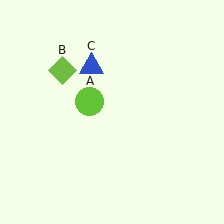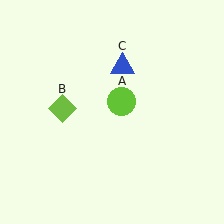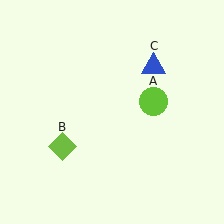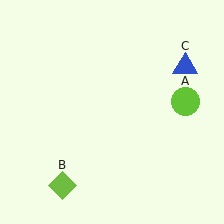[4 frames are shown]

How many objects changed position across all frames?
3 objects changed position: lime circle (object A), lime diamond (object B), blue triangle (object C).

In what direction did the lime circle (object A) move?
The lime circle (object A) moved right.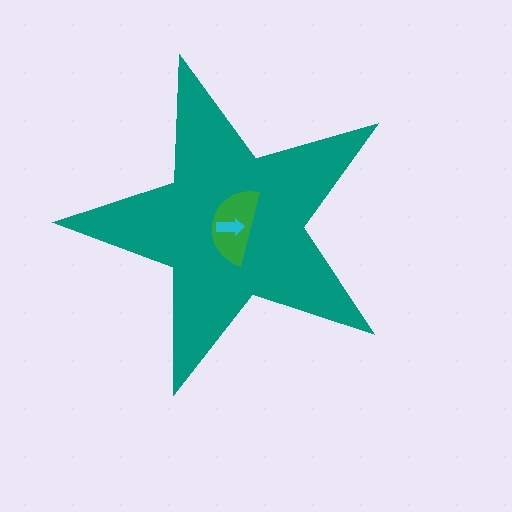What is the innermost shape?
The cyan arrow.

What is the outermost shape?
The teal star.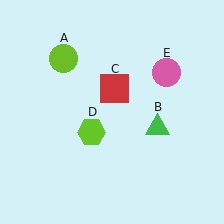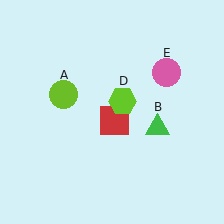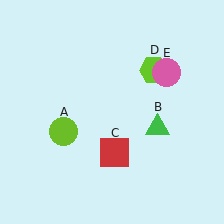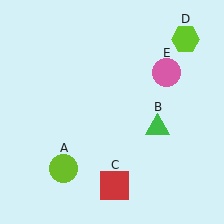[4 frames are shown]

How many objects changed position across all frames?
3 objects changed position: lime circle (object A), red square (object C), lime hexagon (object D).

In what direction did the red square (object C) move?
The red square (object C) moved down.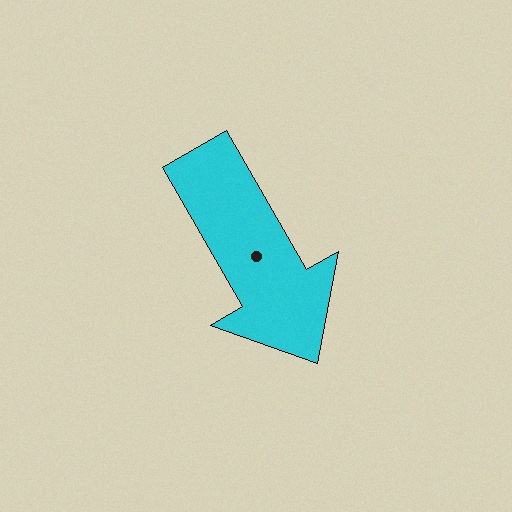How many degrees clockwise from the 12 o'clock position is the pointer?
Approximately 150 degrees.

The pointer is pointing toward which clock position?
Roughly 5 o'clock.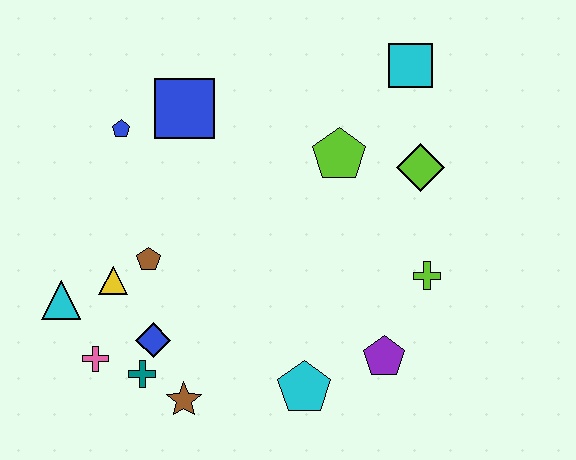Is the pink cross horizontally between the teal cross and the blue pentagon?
No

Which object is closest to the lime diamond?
The lime pentagon is closest to the lime diamond.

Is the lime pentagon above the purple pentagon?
Yes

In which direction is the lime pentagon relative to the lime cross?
The lime pentagon is above the lime cross.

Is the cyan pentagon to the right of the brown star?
Yes